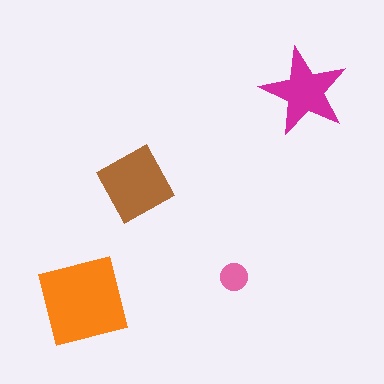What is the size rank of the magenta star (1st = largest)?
3rd.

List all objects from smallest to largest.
The pink circle, the magenta star, the brown diamond, the orange square.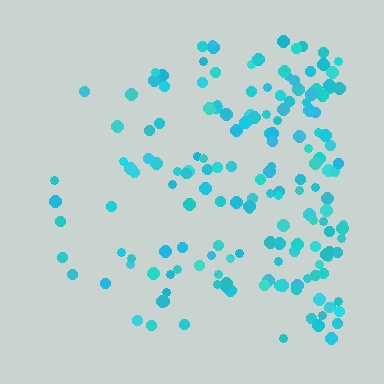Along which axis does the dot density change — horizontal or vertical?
Horizontal.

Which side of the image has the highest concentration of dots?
The right.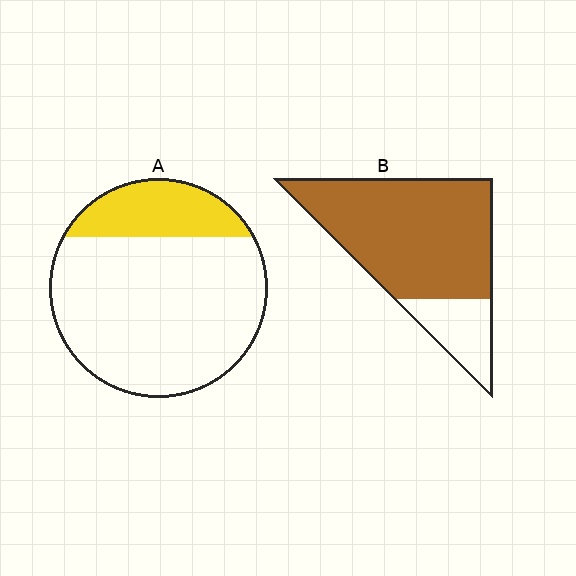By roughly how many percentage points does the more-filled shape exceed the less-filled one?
By roughly 60 percentage points (B over A).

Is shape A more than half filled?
No.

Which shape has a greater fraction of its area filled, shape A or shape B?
Shape B.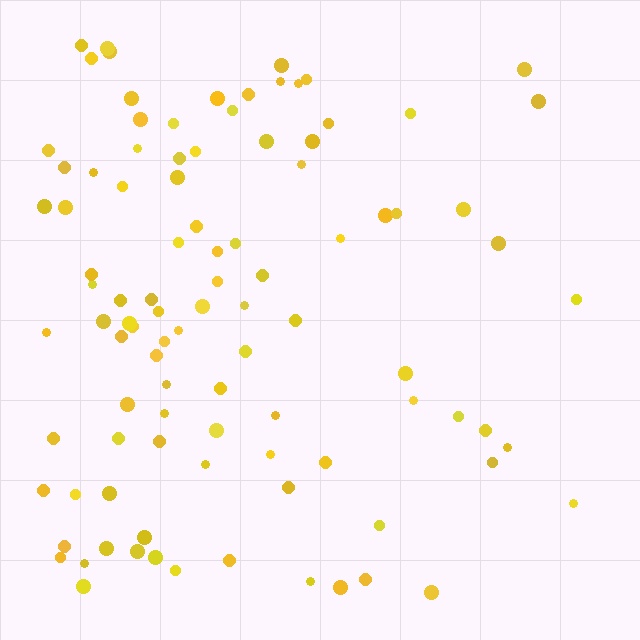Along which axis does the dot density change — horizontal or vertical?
Horizontal.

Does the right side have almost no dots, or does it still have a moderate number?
Still a moderate number, just noticeably fewer than the left.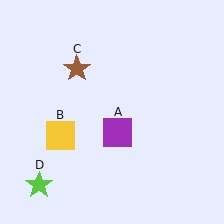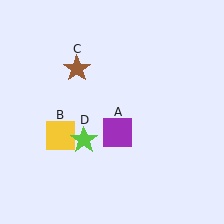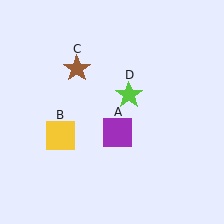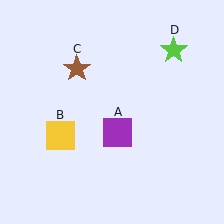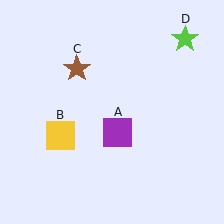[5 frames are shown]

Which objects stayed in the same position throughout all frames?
Purple square (object A) and yellow square (object B) and brown star (object C) remained stationary.